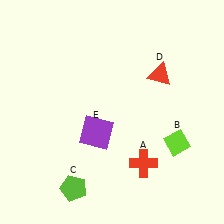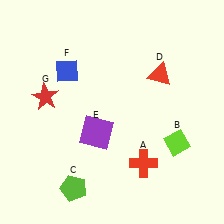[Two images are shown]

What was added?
A blue diamond (F), a red star (G) were added in Image 2.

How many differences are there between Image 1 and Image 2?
There are 2 differences between the two images.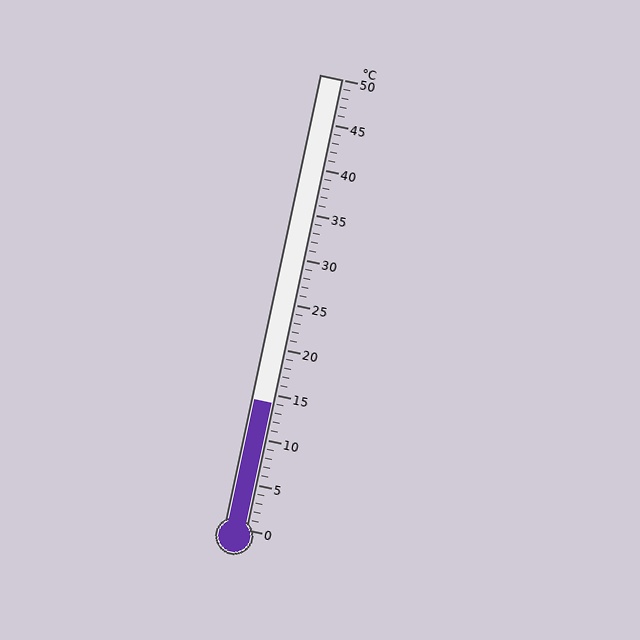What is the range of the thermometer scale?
The thermometer scale ranges from 0°C to 50°C.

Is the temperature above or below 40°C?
The temperature is below 40°C.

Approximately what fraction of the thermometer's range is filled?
The thermometer is filled to approximately 30% of its range.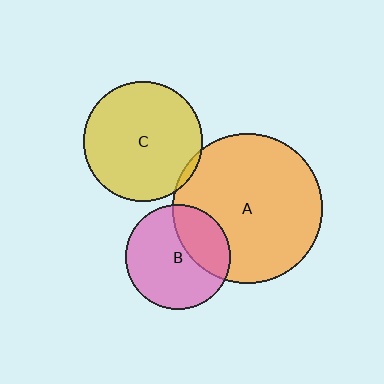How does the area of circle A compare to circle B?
Approximately 2.0 times.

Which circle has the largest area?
Circle A (orange).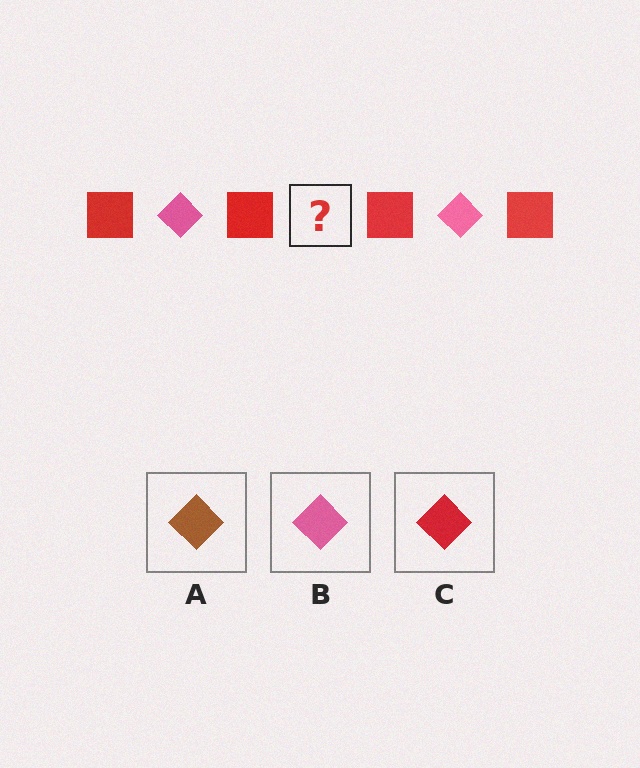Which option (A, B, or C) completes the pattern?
B.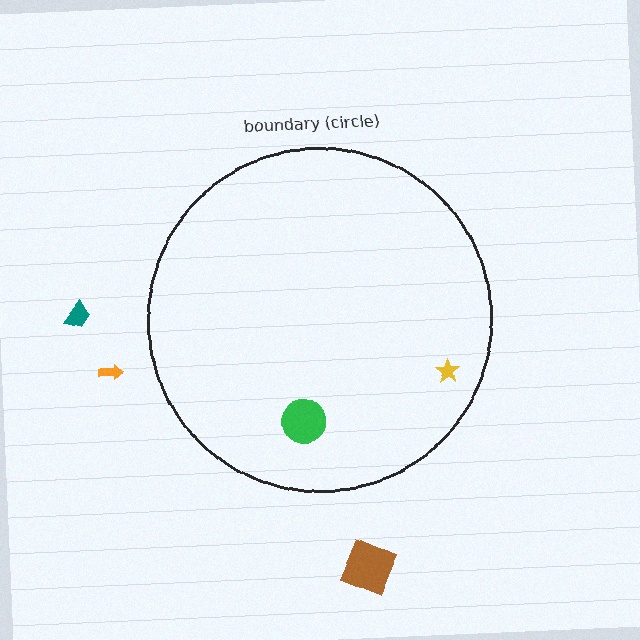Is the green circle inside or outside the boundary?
Inside.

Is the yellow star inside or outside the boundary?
Inside.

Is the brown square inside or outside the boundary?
Outside.